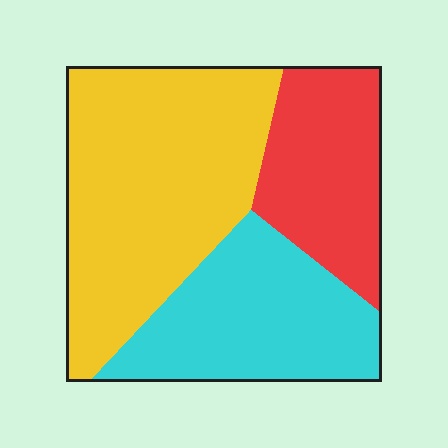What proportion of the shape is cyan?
Cyan takes up between a quarter and a half of the shape.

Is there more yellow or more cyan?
Yellow.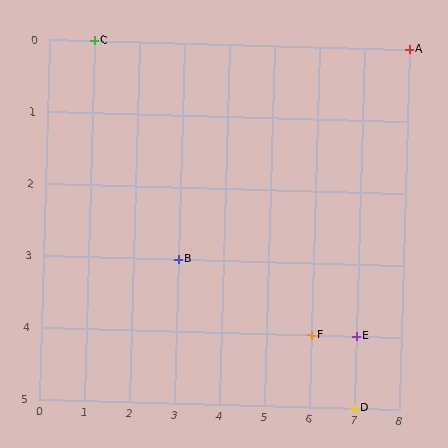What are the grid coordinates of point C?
Point C is at grid coordinates (1, 0).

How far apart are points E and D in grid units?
Points E and D are 1 row apart.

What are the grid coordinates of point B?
Point B is at grid coordinates (3, 3).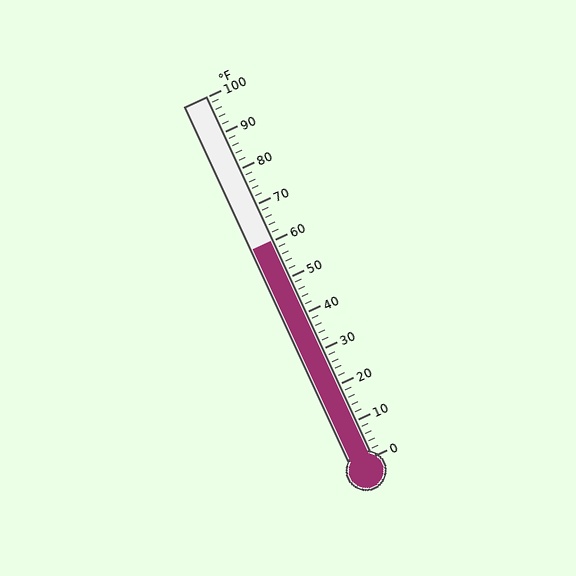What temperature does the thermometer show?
The thermometer shows approximately 60°F.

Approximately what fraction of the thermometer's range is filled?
The thermometer is filled to approximately 60% of its range.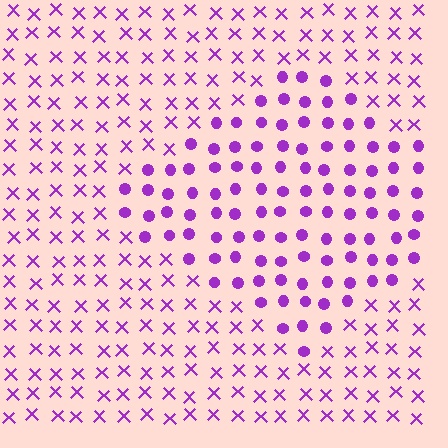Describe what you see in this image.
The image is filled with small purple elements arranged in a uniform grid. A diamond-shaped region contains circles, while the surrounding area contains X marks. The boundary is defined purely by the change in element shape.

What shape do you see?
I see a diamond.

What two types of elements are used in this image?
The image uses circles inside the diamond region and X marks outside it.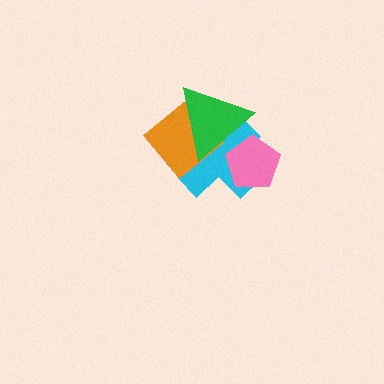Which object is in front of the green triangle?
The pink pentagon is in front of the green triangle.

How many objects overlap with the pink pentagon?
2 objects overlap with the pink pentagon.